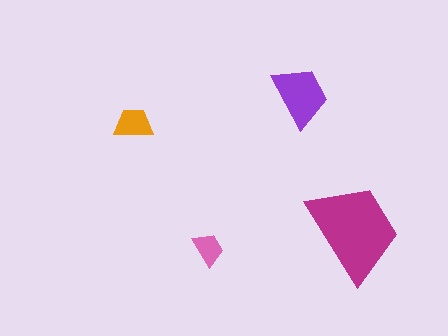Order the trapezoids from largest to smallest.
the magenta one, the purple one, the orange one, the pink one.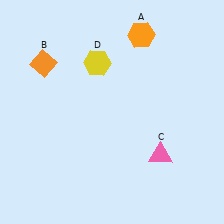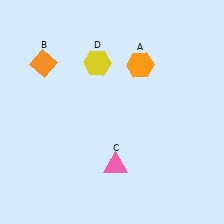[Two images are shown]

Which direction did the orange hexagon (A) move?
The orange hexagon (A) moved down.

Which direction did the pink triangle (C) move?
The pink triangle (C) moved left.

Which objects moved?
The objects that moved are: the orange hexagon (A), the pink triangle (C).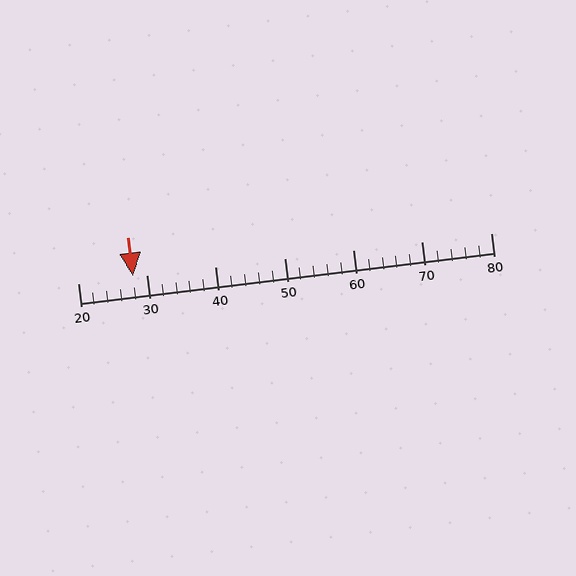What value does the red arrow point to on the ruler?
The red arrow points to approximately 28.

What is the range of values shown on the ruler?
The ruler shows values from 20 to 80.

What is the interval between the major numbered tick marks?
The major tick marks are spaced 10 units apart.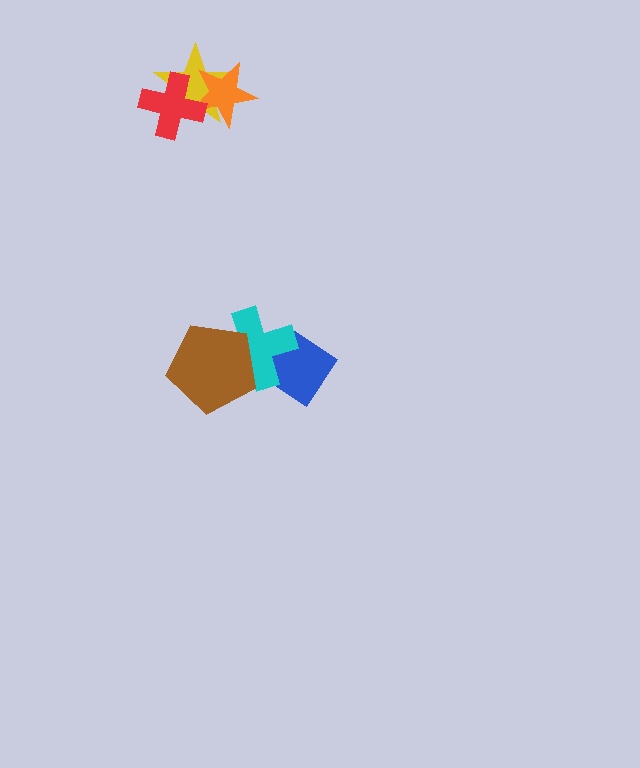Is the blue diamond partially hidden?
Yes, it is partially covered by another shape.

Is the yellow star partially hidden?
Yes, it is partially covered by another shape.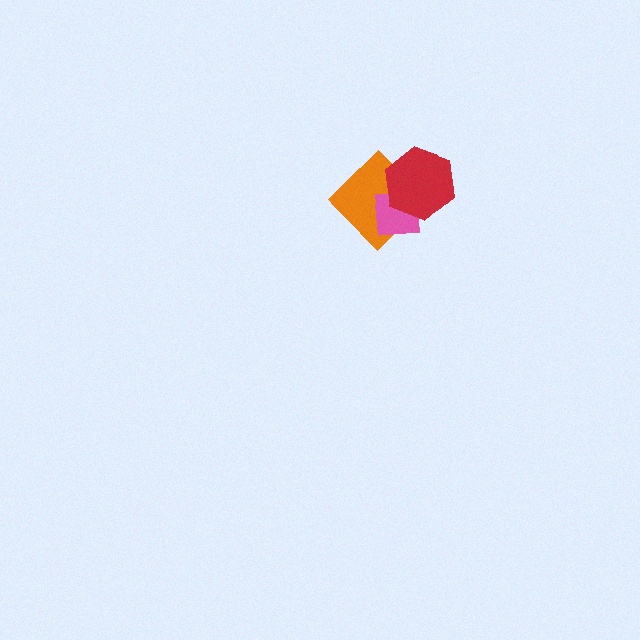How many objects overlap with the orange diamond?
2 objects overlap with the orange diamond.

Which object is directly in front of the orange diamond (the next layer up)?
The pink square is directly in front of the orange diamond.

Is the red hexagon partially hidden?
No, no other shape covers it.